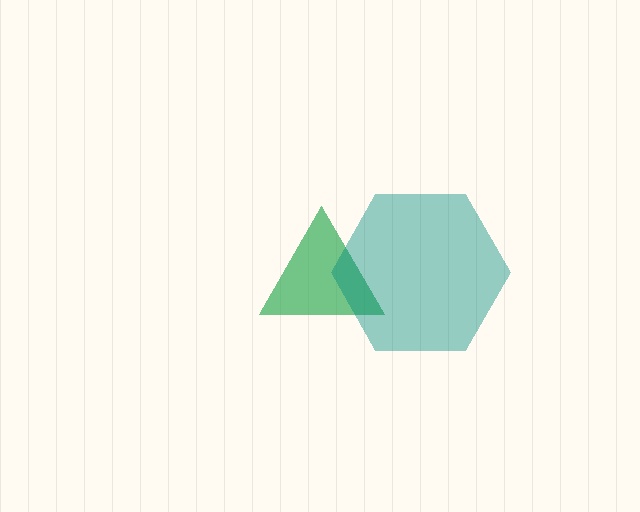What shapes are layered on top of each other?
The layered shapes are: a green triangle, a teal hexagon.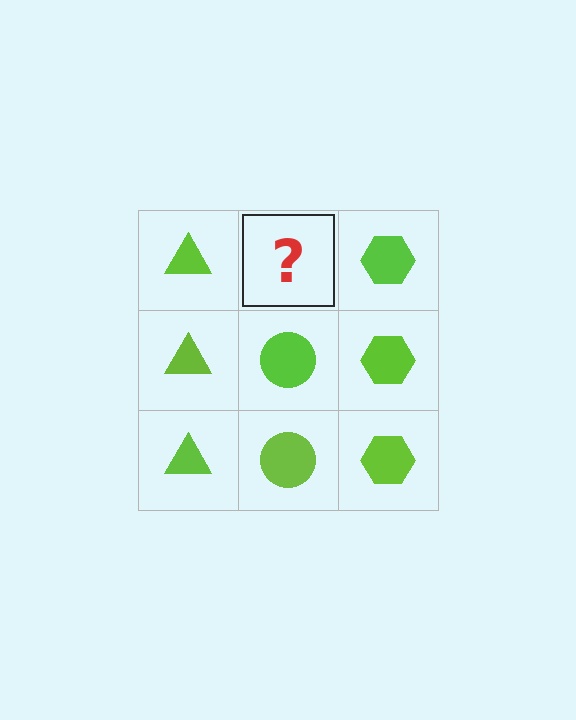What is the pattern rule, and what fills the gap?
The rule is that each column has a consistent shape. The gap should be filled with a lime circle.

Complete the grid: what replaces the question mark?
The question mark should be replaced with a lime circle.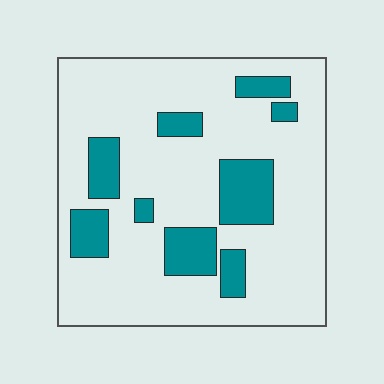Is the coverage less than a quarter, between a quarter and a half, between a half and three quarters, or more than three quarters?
Less than a quarter.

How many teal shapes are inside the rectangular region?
9.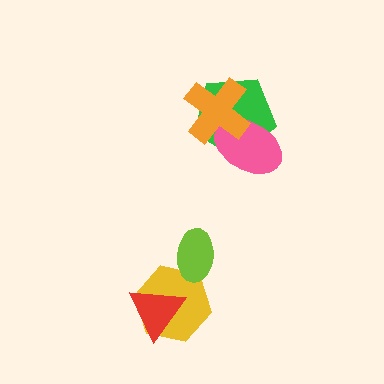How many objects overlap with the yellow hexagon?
2 objects overlap with the yellow hexagon.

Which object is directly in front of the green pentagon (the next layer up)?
The pink ellipse is directly in front of the green pentagon.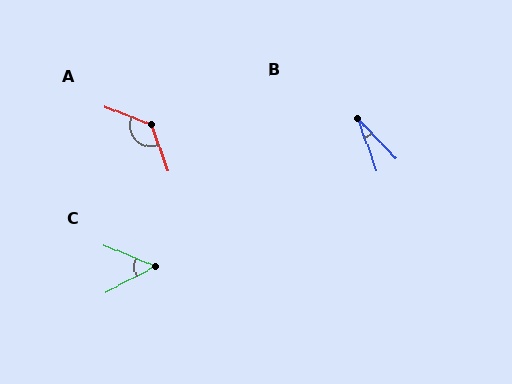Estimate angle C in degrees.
Approximately 49 degrees.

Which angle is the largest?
A, at approximately 132 degrees.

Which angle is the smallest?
B, at approximately 24 degrees.